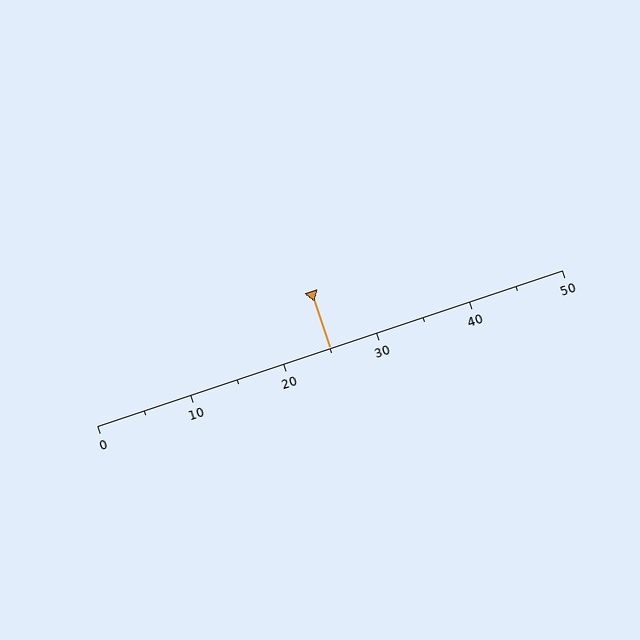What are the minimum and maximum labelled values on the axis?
The axis runs from 0 to 50.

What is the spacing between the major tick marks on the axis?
The major ticks are spaced 10 apart.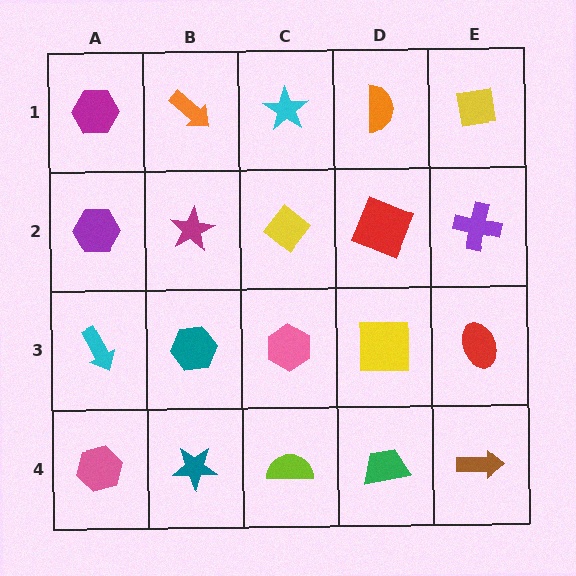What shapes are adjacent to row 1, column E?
A purple cross (row 2, column E), an orange semicircle (row 1, column D).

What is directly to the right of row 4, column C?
A green trapezoid.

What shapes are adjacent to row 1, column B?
A magenta star (row 2, column B), a magenta hexagon (row 1, column A), a cyan star (row 1, column C).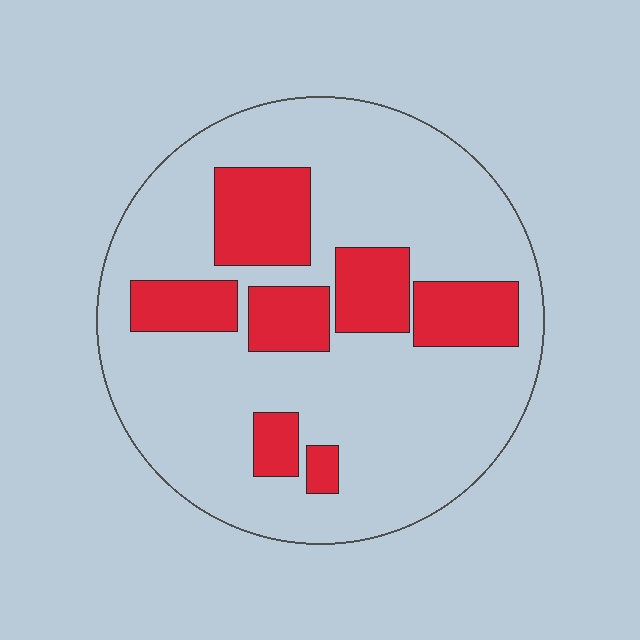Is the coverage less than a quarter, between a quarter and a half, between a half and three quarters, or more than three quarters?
Less than a quarter.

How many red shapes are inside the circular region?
7.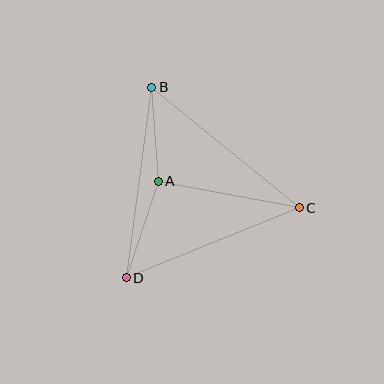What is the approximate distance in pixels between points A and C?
The distance between A and C is approximately 144 pixels.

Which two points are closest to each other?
Points A and B are closest to each other.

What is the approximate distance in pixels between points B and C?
The distance between B and C is approximately 190 pixels.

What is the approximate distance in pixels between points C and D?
The distance between C and D is approximately 187 pixels.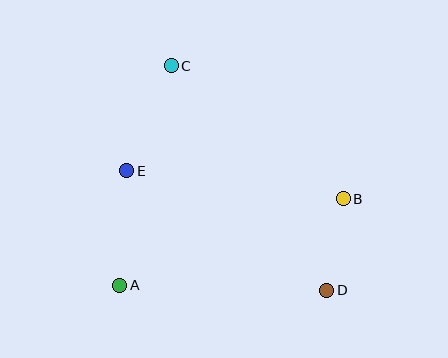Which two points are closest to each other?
Points B and D are closest to each other.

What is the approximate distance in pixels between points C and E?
The distance between C and E is approximately 114 pixels.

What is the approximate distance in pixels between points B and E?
The distance between B and E is approximately 219 pixels.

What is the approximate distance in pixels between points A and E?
The distance between A and E is approximately 115 pixels.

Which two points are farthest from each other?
Points C and D are farthest from each other.